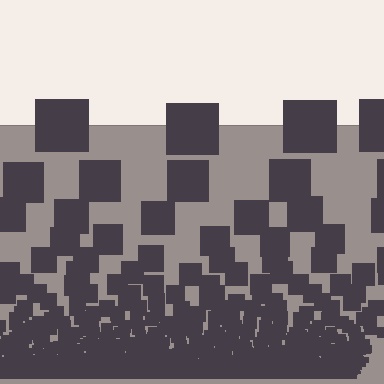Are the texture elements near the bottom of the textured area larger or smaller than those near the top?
Smaller. The gradient is inverted — elements near the bottom are smaller and denser.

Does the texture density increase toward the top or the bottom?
Density increases toward the bottom.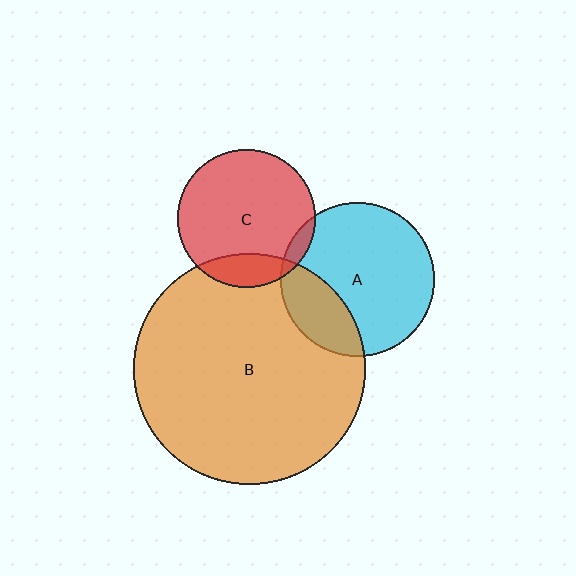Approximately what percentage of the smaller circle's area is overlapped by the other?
Approximately 5%.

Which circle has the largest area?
Circle B (orange).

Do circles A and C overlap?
Yes.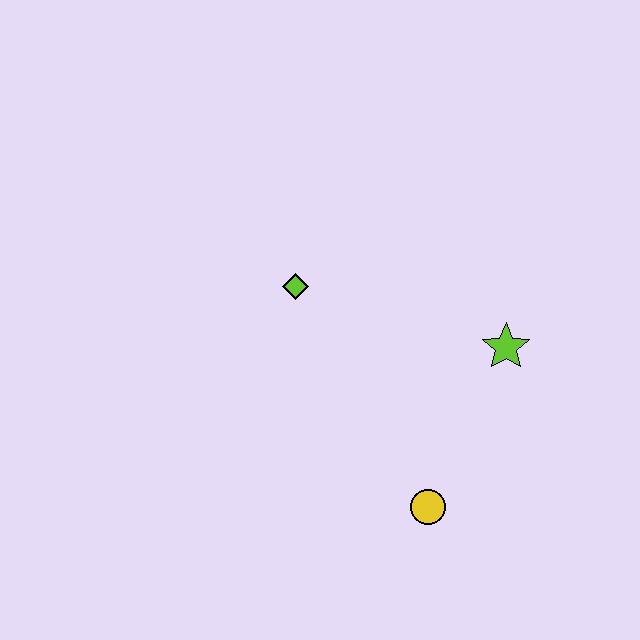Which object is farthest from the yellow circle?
The lime diamond is farthest from the yellow circle.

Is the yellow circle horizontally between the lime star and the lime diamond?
Yes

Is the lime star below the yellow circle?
No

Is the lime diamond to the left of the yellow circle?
Yes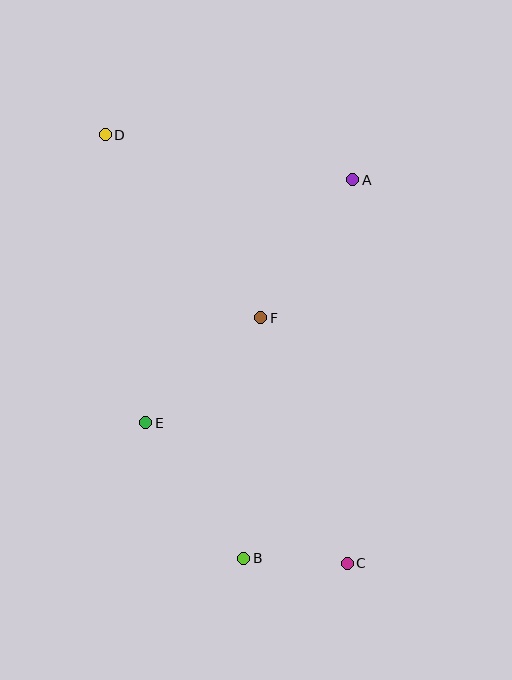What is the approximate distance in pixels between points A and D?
The distance between A and D is approximately 251 pixels.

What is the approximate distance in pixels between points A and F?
The distance between A and F is approximately 166 pixels.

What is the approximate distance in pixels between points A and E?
The distance between A and E is approximately 319 pixels.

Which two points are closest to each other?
Points B and C are closest to each other.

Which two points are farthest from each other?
Points C and D are farthest from each other.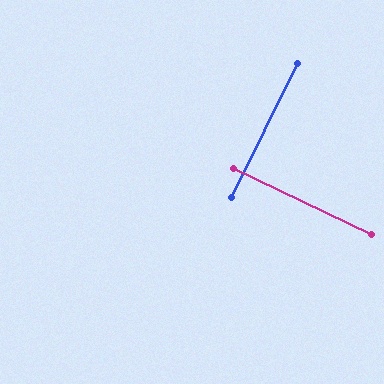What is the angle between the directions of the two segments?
Approximately 89 degrees.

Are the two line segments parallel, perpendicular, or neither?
Perpendicular — they meet at approximately 89°.